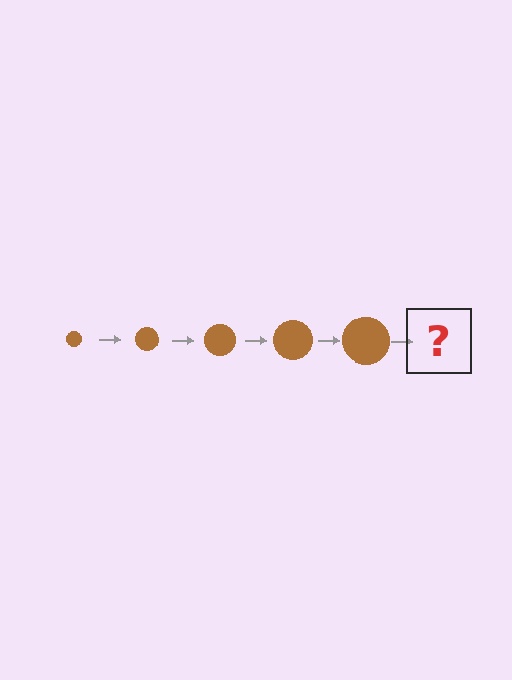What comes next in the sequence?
The next element should be a brown circle, larger than the previous one.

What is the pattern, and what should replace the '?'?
The pattern is that the circle gets progressively larger each step. The '?' should be a brown circle, larger than the previous one.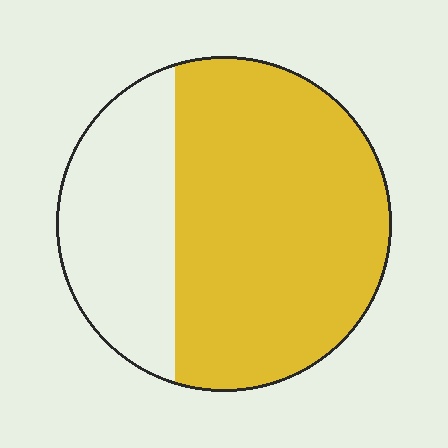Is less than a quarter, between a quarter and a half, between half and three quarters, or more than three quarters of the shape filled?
Between half and three quarters.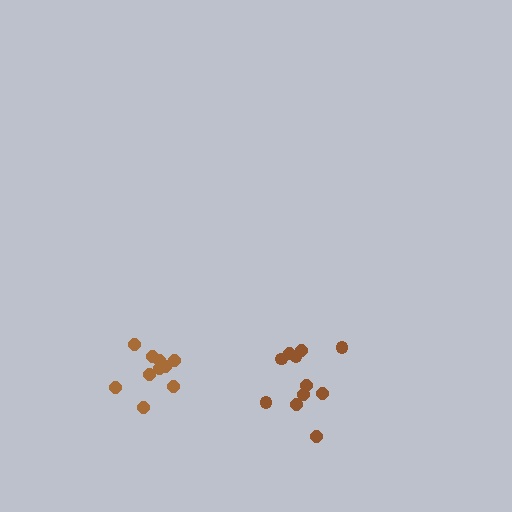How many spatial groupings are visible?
There are 2 spatial groupings.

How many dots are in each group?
Group 1: 10 dots, Group 2: 11 dots (21 total).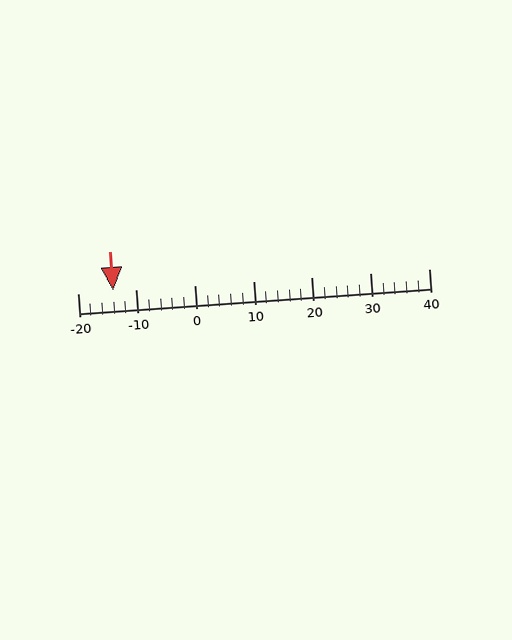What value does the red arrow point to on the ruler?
The red arrow points to approximately -14.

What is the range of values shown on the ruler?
The ruler shows values from -20 to 40.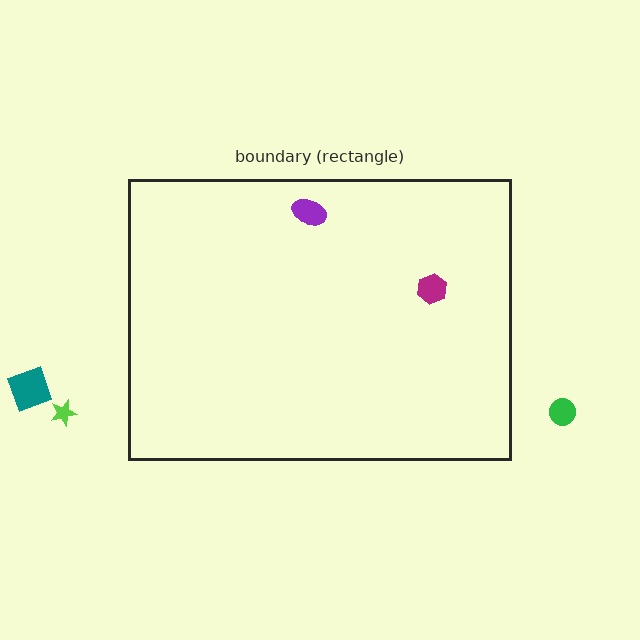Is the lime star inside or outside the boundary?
Outside.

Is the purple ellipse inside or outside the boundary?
Inside.